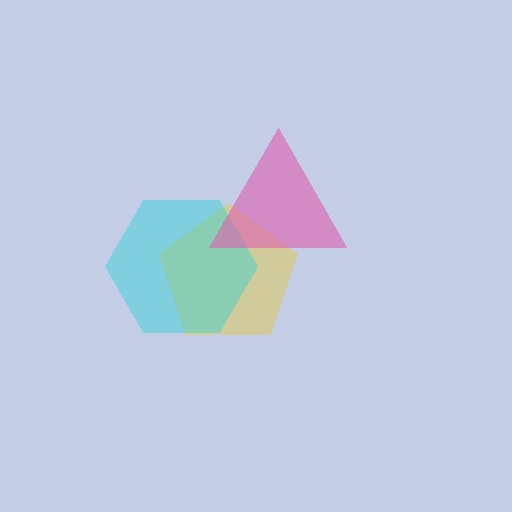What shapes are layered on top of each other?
The layered shapes are: a yellow pentagon, a cyan hexagon, a pink triangle.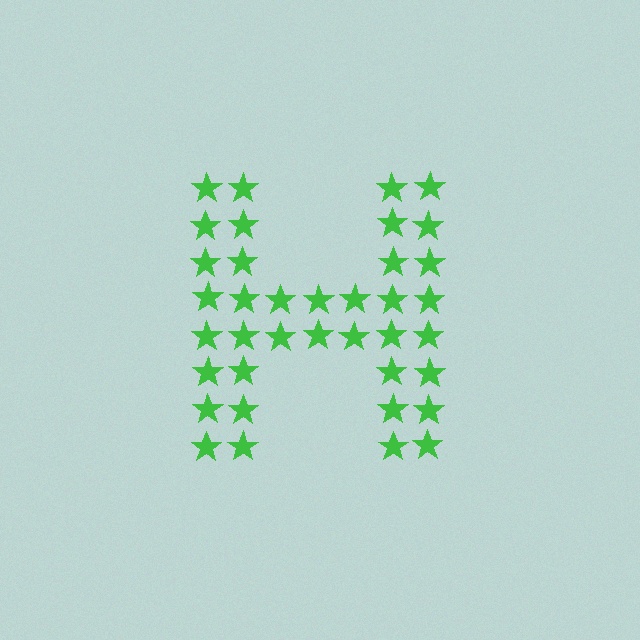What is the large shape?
The large shape is the letter H.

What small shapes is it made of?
It is made of small stars.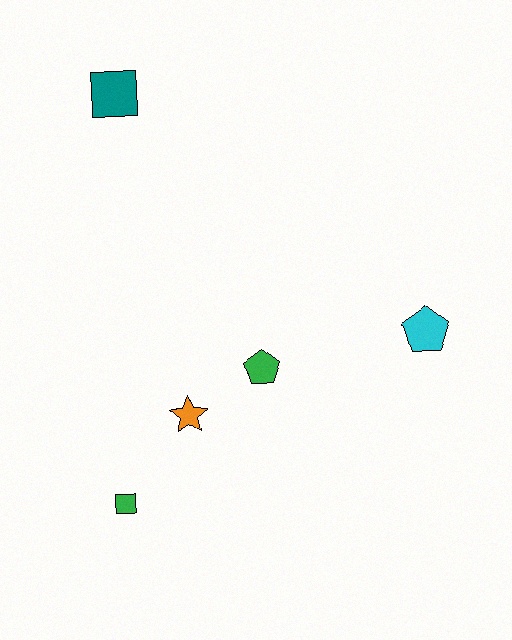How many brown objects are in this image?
There are no brown objects.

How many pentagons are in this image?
There are 2 pentagons.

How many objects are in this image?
There are 5 objects.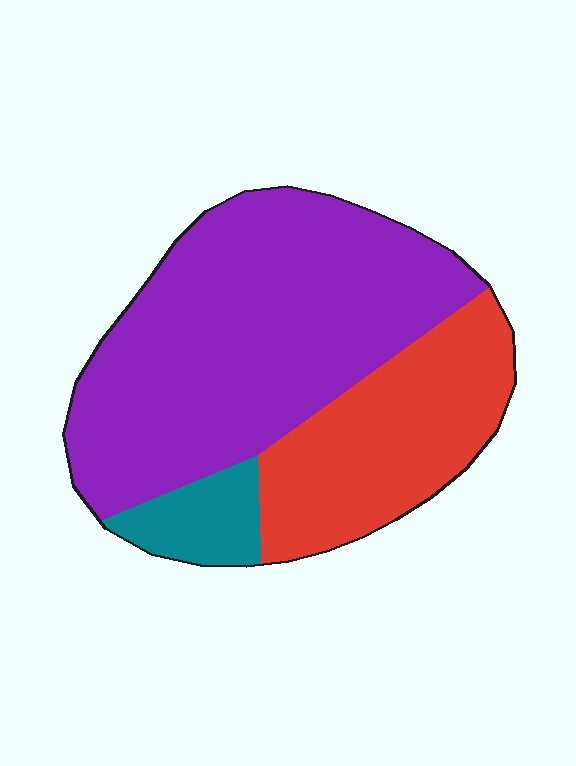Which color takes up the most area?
Purple, at roughly 60%.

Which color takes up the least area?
Teal, at roughly 10%.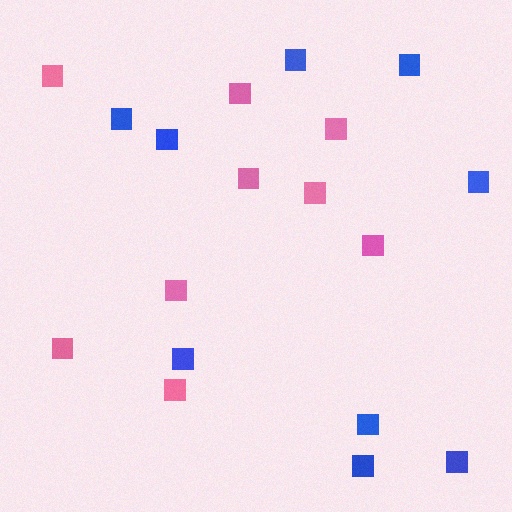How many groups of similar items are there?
There are 2 groups: one group of pink squares (9) and one group of blue squares (9).